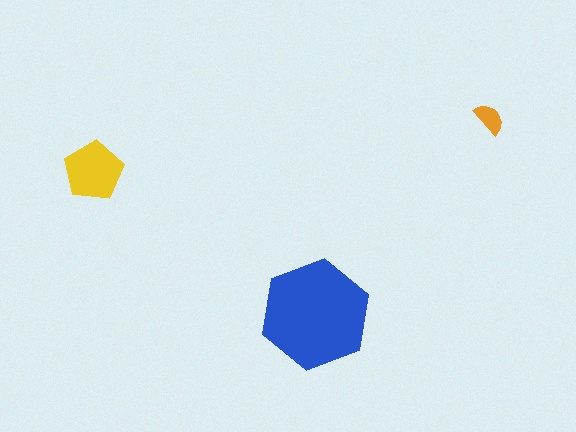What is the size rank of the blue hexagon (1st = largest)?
1st.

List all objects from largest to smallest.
The blue hexagon, the yellow pentagon, the orange semicircle.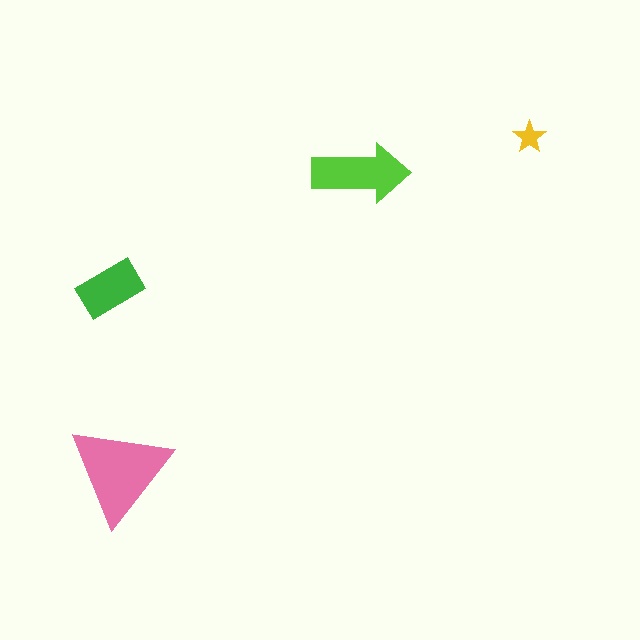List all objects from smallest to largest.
The yellow star, the green rectangle, the lime arrow, the pink triangle.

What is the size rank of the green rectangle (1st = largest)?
3rd.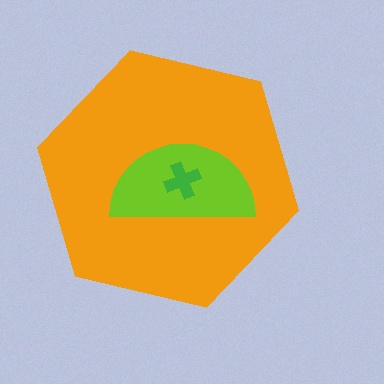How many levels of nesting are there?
3.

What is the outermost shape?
The orange hexagon.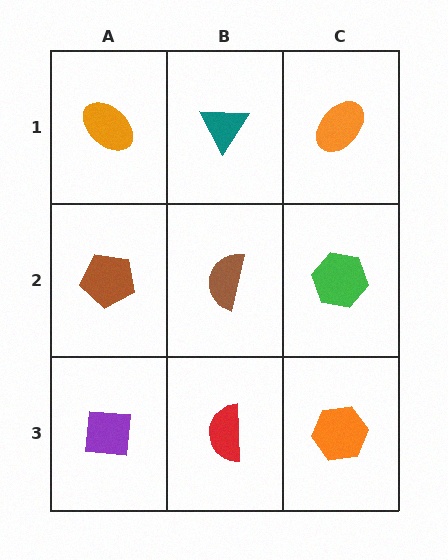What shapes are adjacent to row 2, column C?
An orange ellipse (row 1, column C), an orange hexagon (row 3, column C), a brown semicircle (row 2, column B).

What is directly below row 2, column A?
A purple square.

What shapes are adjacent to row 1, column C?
A green hexagon (row 2, column C), a teal triangle (row 1, column B).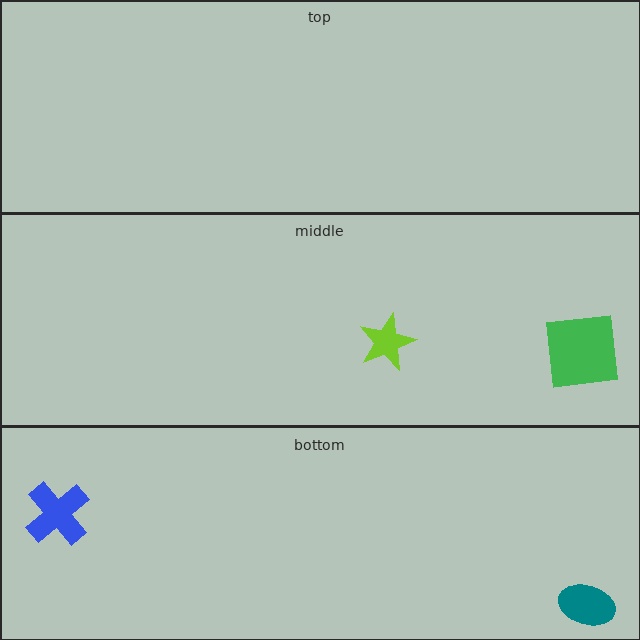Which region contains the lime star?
The middle region.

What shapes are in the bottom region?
The blue cross, the teal ellipse.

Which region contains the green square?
The middle region.